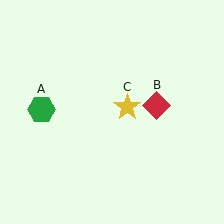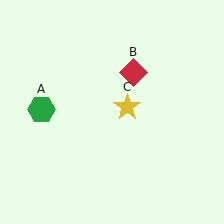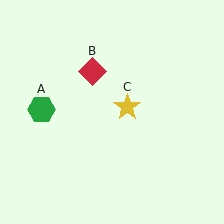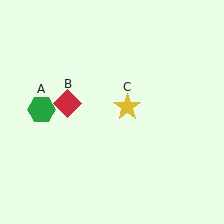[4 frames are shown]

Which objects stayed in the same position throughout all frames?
Green hexagon (object A) and yellow star (object C) remained stationary.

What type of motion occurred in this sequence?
The red diamond (object B) rotated counterclockwise around the center of the scene.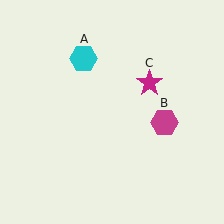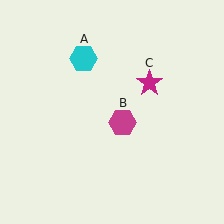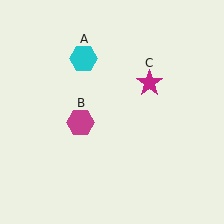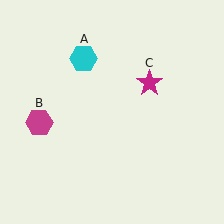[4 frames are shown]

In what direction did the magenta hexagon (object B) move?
The magenta hexagon (object B) moved left.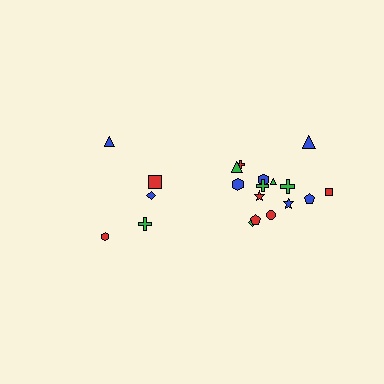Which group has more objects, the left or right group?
The right group.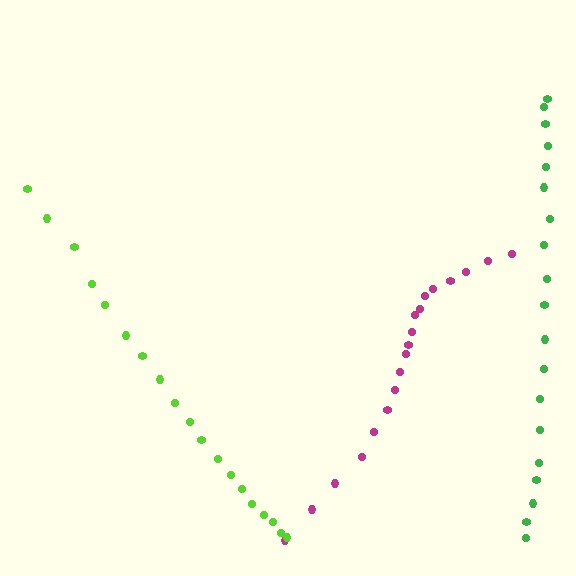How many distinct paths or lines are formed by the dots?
There are 3 distinct paths.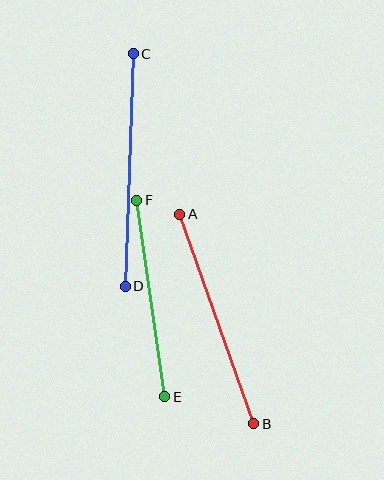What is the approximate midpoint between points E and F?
The midpoint is at approximately (151, 299) pixels.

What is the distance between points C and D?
The distance is approximately 233 pixels.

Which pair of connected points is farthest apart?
Points C and D are farthest apart.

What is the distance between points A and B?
The distance is approximately 222 pixels.